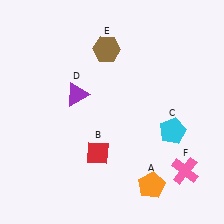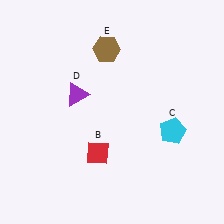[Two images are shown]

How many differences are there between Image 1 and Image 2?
There are 2 differences between the two images.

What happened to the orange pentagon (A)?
The orange pentagon (A) was removed in Image 2. It was in the bottom-right area of Image 1.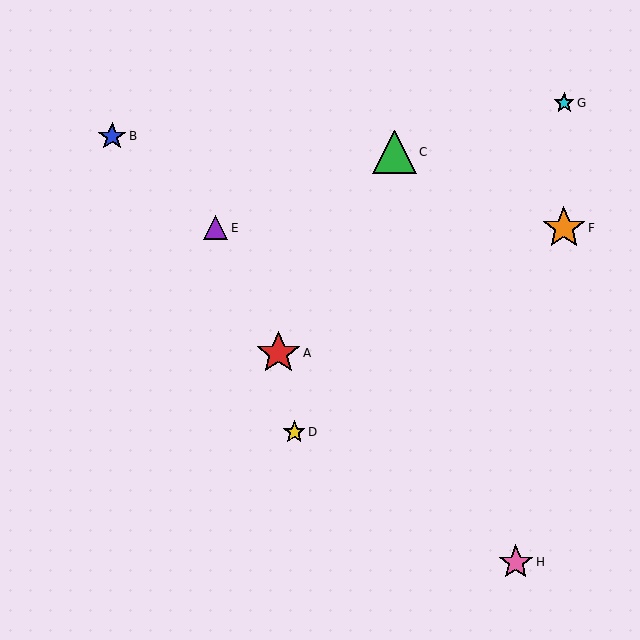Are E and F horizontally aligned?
Yes, both are at y≈228.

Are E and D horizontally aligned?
No, E is at y≈228 and D is at y≈432.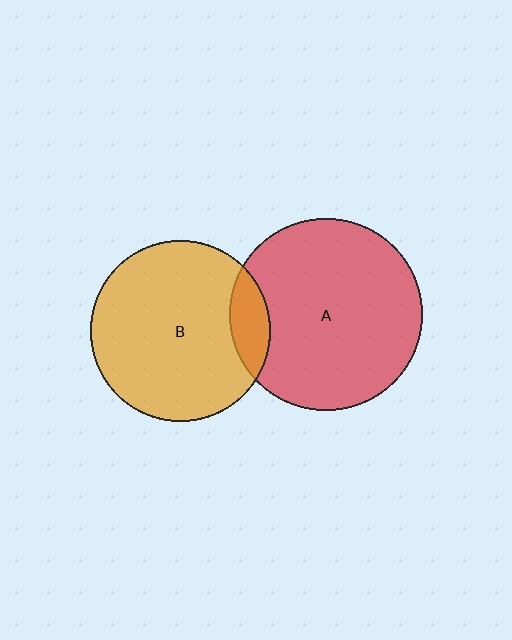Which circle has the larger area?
Circle A (red).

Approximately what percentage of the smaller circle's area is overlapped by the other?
Approximately 10%.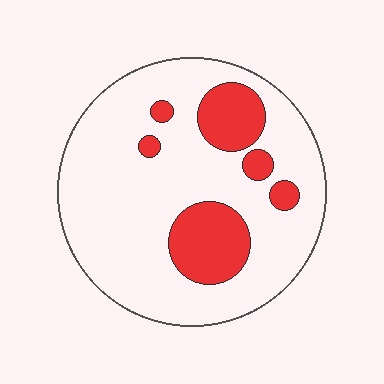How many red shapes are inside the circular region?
6.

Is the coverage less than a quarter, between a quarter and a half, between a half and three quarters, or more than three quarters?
Less than a quarter.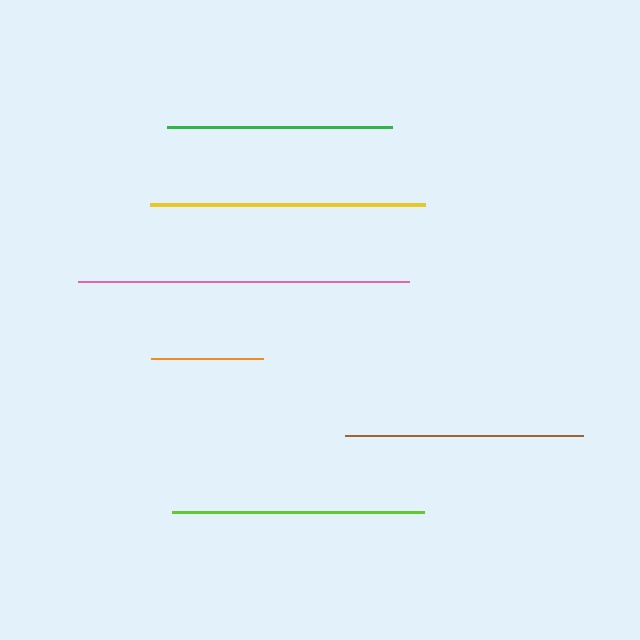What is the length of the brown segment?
The brown segment is approximately 238 pixels long.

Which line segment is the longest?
The pink line is the longest at approximately 331 pixels.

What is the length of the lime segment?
The lime segment is approximately 252 pixels long.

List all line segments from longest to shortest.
From longest to shortest: pink, yellow, lime, brown, green, orange.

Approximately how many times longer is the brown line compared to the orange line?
The brown line is approximately 2.1 times the length of the orange line.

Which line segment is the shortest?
The orange line is the shortest at approximately 112 pixels.